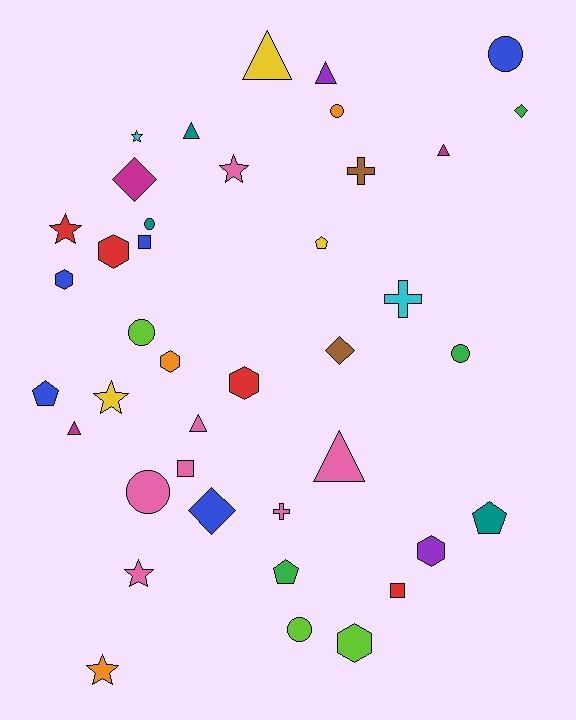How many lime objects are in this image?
There are 3 lime objects.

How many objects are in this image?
There are 40 objects.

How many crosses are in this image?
There are 3 crosses.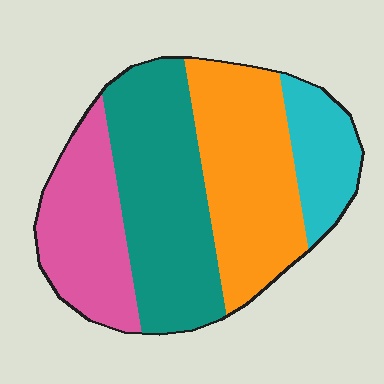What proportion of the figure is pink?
Pink takes up less than a quarter of the figure.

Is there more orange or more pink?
Orange.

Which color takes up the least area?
Cyan, at roughly 15%.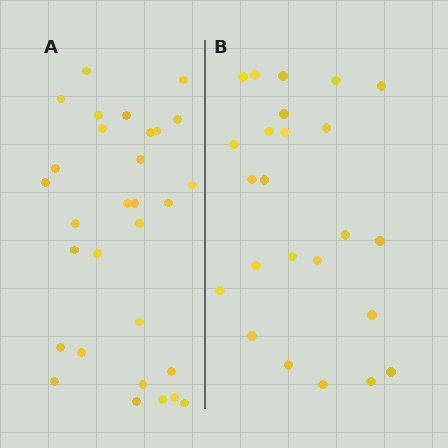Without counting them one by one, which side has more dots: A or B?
Region A (the left region) has more dots.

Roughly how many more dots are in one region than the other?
Region A has about 6 more dots than region B.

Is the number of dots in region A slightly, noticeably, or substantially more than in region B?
Region A has noticeably more, but not dramatically so. The ratio is roughly 1.2 to 1.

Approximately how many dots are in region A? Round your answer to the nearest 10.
About 30 dots.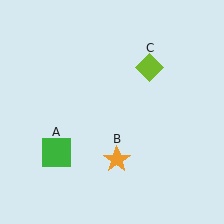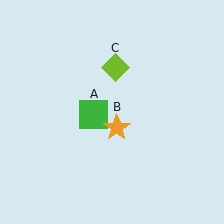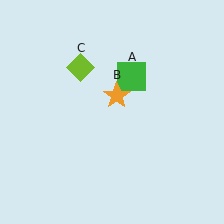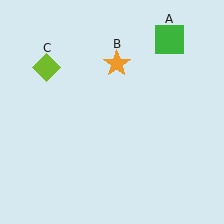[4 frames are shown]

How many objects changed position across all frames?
3 objects changed position: green square (object A), orange star (object B), lime diamond (object C).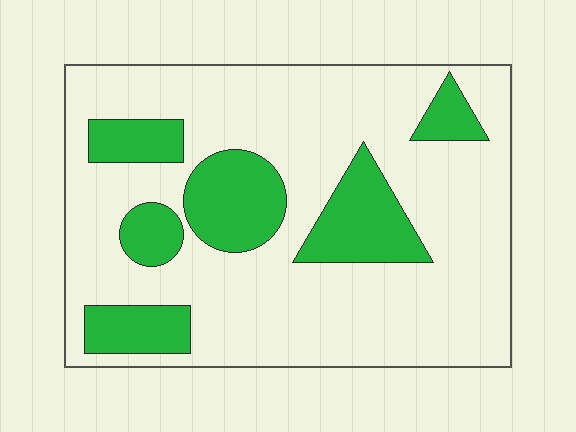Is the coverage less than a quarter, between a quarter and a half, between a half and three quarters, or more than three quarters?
Less than a quarter.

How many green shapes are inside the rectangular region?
6.